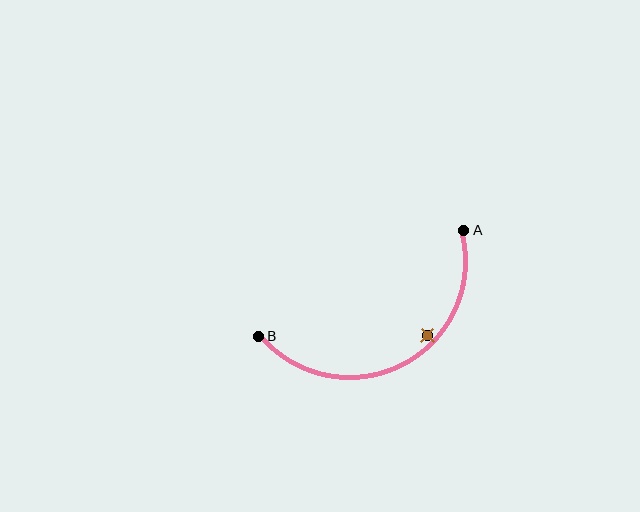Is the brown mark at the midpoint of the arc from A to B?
No — the brown mark does not lie on the arc at all. It sits slightly inside the curve.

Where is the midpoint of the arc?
The arc midpoint is the point on the curve farthest from the straight line joining A and B. It sits below that line.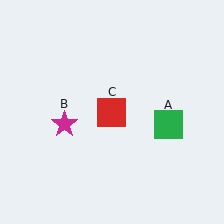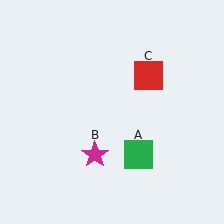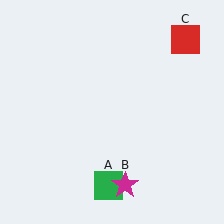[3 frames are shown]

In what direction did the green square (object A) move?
The green square (object A) moved down and to the left.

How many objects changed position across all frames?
3 objects changed position: green square (object A), magenta star (object B), red square (object C).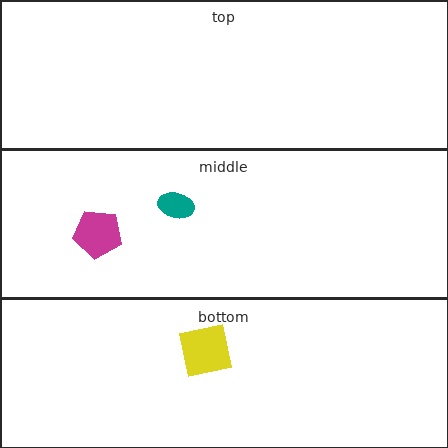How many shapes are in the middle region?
2.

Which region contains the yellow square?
The bottom region.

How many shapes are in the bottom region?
1.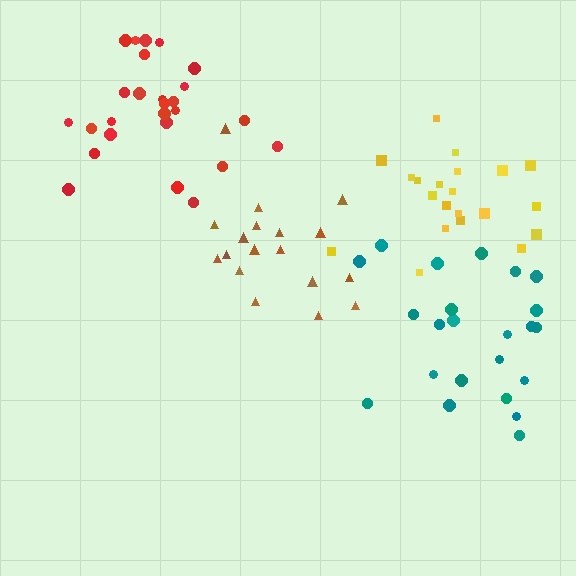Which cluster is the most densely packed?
Yellow.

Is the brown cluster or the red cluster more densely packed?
Red.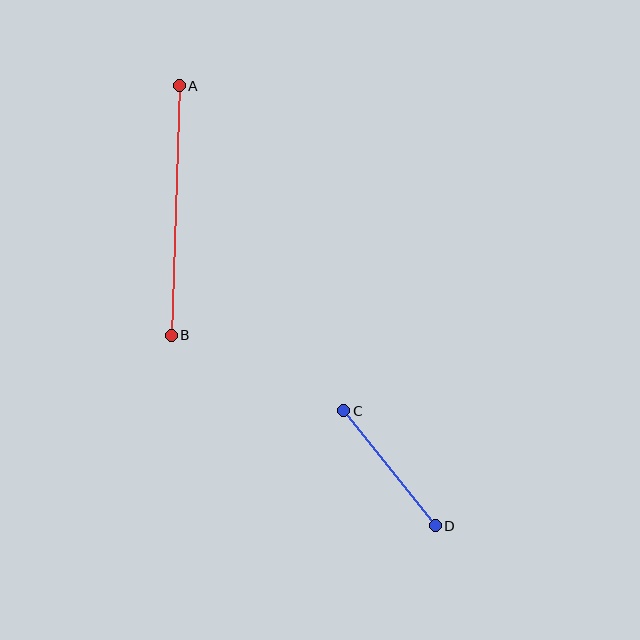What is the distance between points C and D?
The distance is approximately 147 pixels.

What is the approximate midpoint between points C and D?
The midpoint is at approximately (390, 468) pixels.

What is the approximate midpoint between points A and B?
The midpoint is at approximately (175, 211) pixels.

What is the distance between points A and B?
The distance is approximately 250 pixels.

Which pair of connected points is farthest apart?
Points A and B are farthest apart.